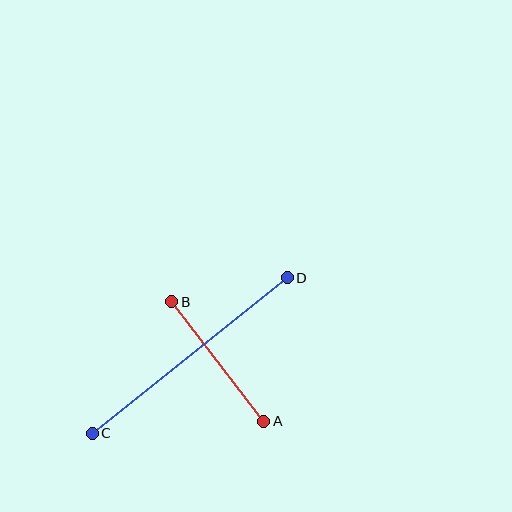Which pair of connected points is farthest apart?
Points C and D are farthest apart.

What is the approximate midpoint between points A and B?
The midpoint is at approximately (218, 361) pixels.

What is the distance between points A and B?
The distance is approximately 151 pixels.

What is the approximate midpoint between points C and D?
The midpoint is at approximately (190, 356) pixels.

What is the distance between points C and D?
The distance is approximately 249 pixels.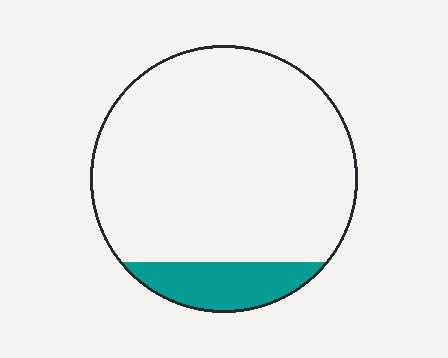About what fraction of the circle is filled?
About one eighth (1/8).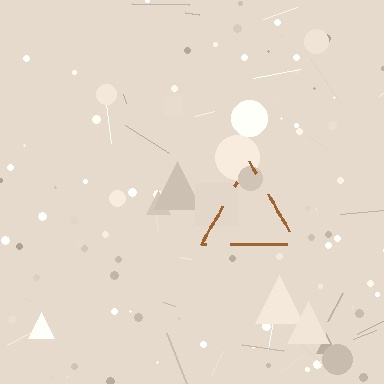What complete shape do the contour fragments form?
The contour fragments form a triangle.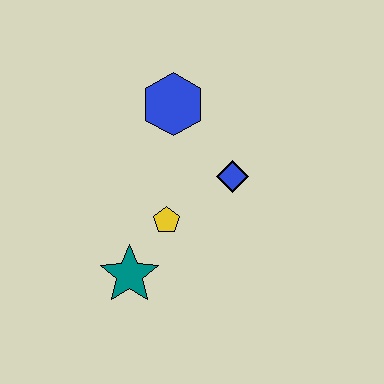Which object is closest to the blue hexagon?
The blue diamond is closest to the blue hexagon.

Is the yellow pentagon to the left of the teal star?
No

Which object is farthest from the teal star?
The blue hexagon is farthest from the teal star.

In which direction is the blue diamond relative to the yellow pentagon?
The blue diamond is to the right of the yellow pentagon.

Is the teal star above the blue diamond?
No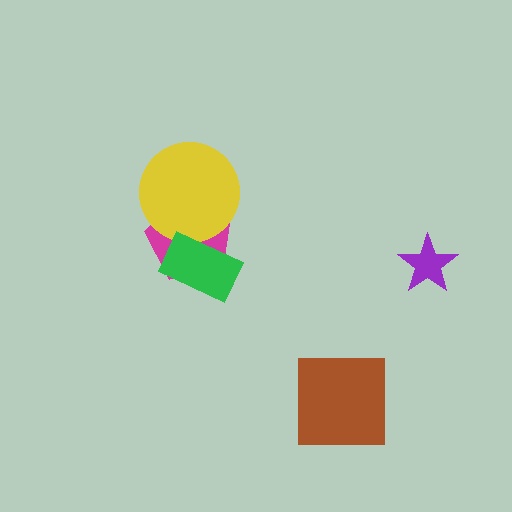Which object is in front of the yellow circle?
The green rectangle is in front of the yellow circle.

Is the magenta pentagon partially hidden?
Yes, it is partially covered by another shape.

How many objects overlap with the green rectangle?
2 objects overlap with the green rectangle.